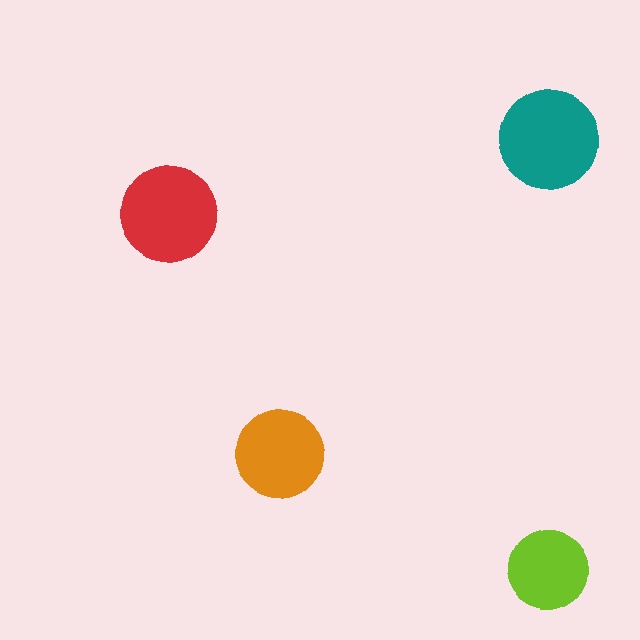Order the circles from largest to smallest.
the teal one, the red one, the orange one, the lime one.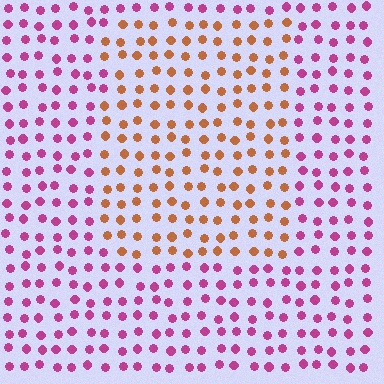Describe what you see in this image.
The image is filled with small magenta elements in a uniform arrangement. A rectangle-shaped region is visible where the elements are tinted to a slightly different hue, forming a subtle color boundary.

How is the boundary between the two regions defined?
The boundary is defined purely by a slight shift in hue (about 61 degrees). Spacing, size, and orientation are identical on both sides.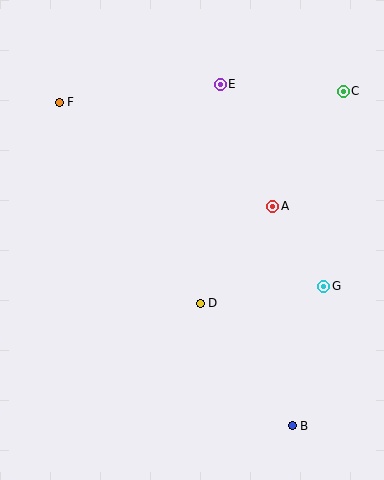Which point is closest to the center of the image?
Point D at (200, 303) is closest to the center.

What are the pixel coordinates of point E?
Point E is at (220, 85).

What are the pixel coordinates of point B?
Point B is at (292, 426).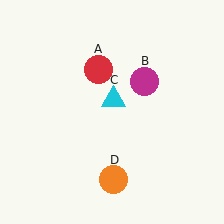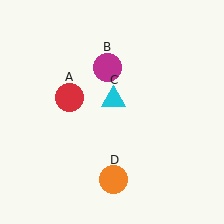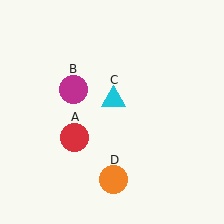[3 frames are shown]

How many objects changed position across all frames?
2 objects changed position: red circle (object A), magenta circle (object B).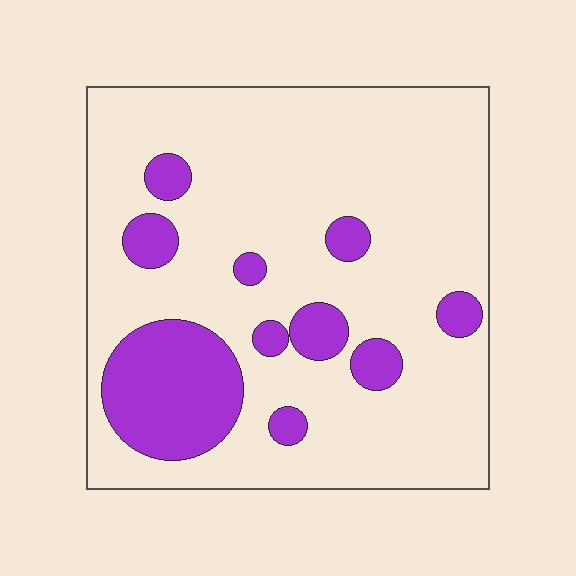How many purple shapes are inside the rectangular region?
10.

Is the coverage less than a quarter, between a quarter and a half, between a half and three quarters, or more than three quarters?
Less than a quarter.